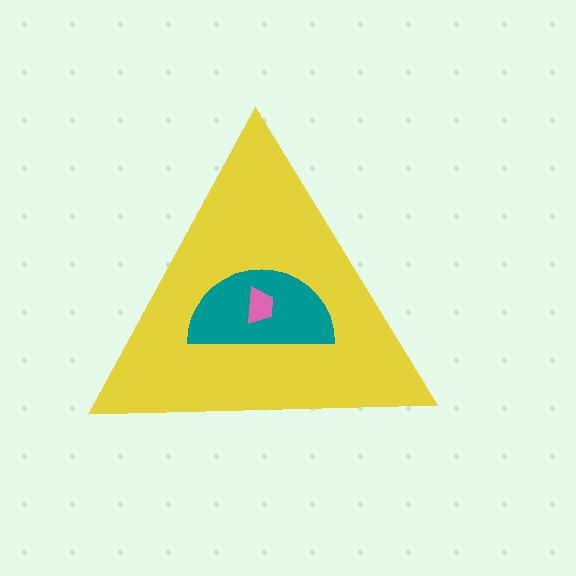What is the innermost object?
The pink trapezoid.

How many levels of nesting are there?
3.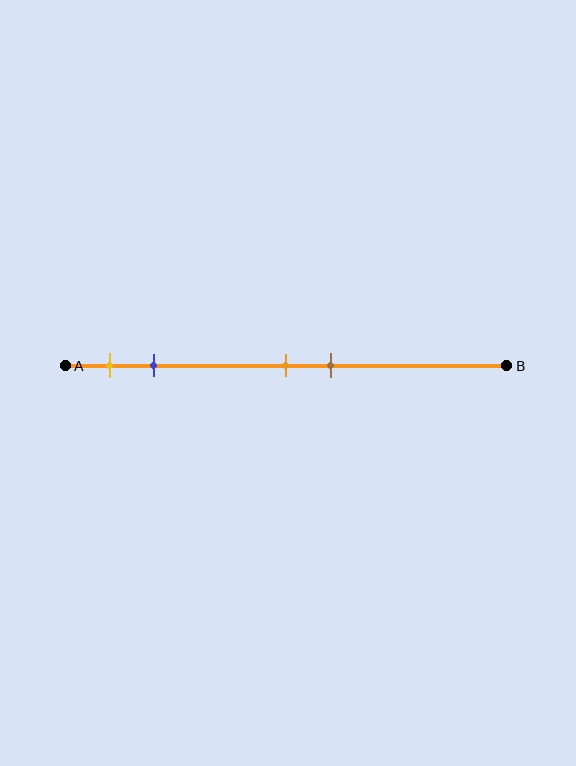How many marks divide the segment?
There are 4 marks dividing the segment.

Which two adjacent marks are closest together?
The orange and brown marks are the closest adjacent pair.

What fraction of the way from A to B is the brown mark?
The brown mark is approximately 60% (0.6) of the way from A to B.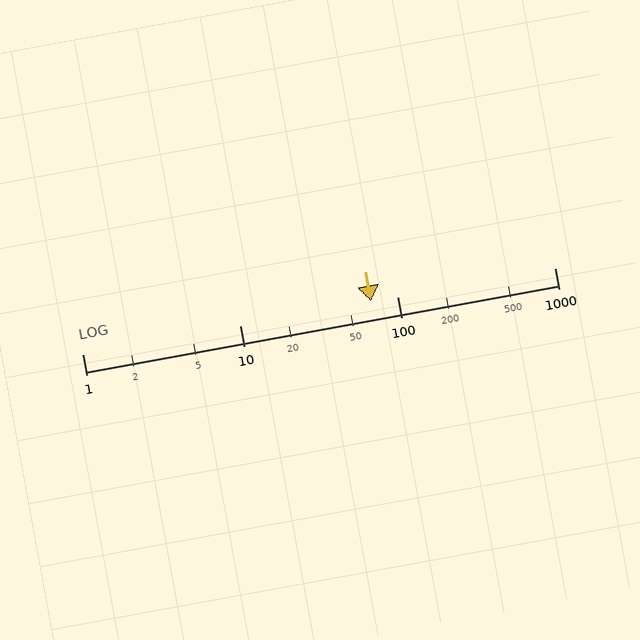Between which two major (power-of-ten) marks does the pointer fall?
The pointer is between 10 and 100.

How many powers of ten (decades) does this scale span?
The scale spans 3 decades, from 1 to 1000.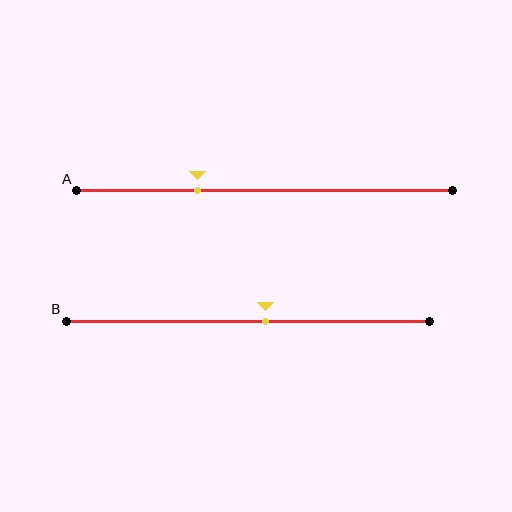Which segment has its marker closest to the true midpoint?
Segment B has its marker closest to the true midpoint.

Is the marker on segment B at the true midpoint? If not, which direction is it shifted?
No, the marker on segment B is shifted to the right by about 5% of the segment length.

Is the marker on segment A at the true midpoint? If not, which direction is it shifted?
No, the marker on segment A is shifted to the left by about 18% of the segment length.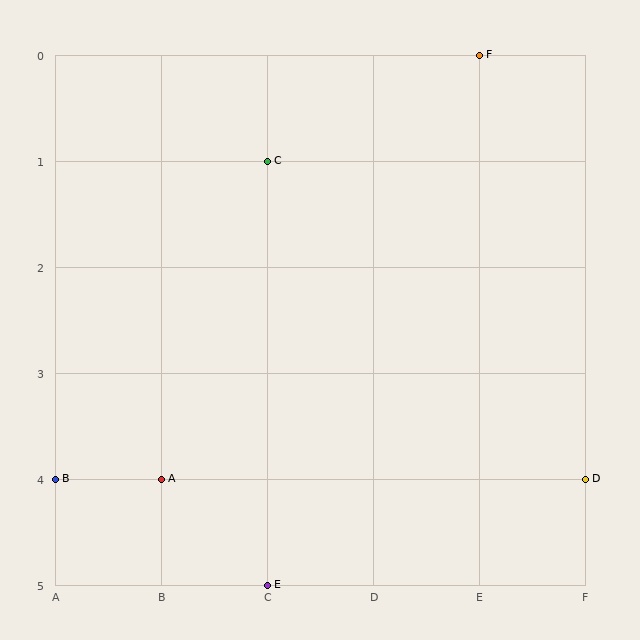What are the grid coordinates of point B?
Point B is at grid coordinates (A, 4).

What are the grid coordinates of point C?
Point C is at grid coordinates (C, 1).